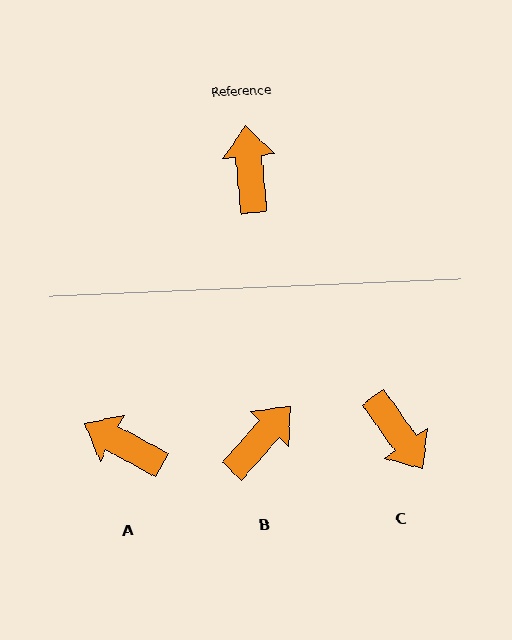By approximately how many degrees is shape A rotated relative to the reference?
Approximately 57 degrees counter-clockwise.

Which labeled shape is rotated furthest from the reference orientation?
C, about 150 degrees away.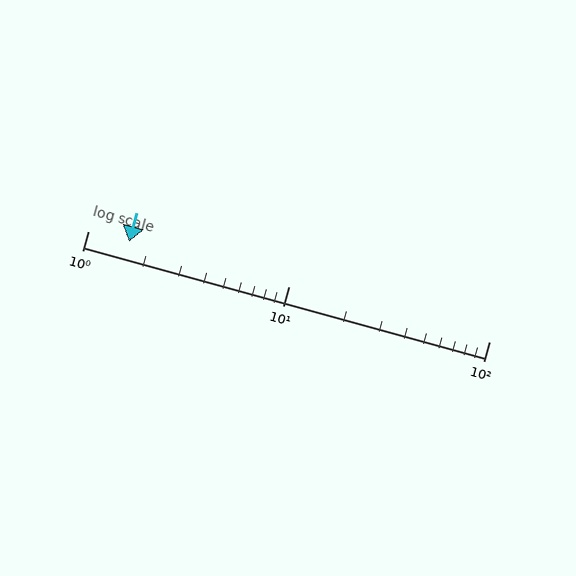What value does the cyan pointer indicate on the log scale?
The pointer indicates approximately 1.6.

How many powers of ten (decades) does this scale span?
The scale spans 2 decades, from 1 to 100.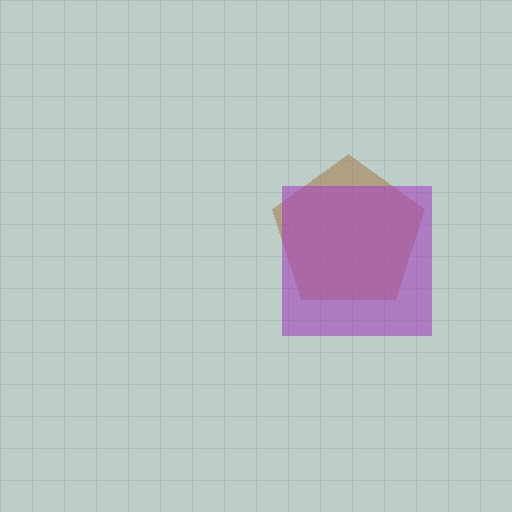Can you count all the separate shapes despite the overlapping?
Yes, there are 2 separate shapes.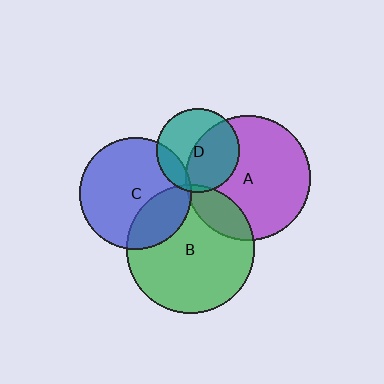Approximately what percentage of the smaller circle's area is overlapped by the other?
Approximately 5%.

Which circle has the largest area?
Circle B (green).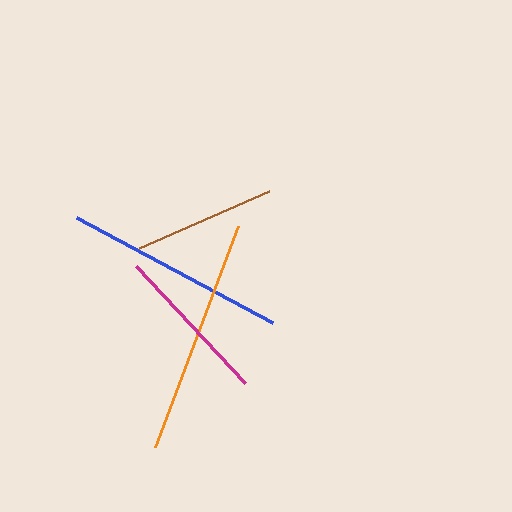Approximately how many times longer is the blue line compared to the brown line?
The blue line is approximately 1.6 times the length of the brown line.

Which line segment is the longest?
The orange line is the longest at approximately 236 pixels.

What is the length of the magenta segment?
The magenta segment is approximately 160 pixels long.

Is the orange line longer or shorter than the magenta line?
The orange line is longer than the magenta line.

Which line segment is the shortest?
The brown line is the shortest at approximately 142 pixels.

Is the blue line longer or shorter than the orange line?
The orange line is longer than the blue line.